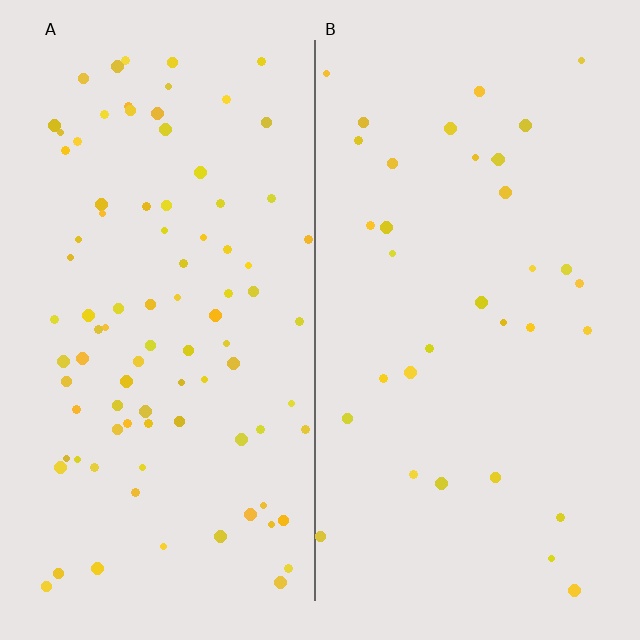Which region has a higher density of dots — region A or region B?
A (the left).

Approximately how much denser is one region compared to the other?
Approximately 2.6× — region A over region B.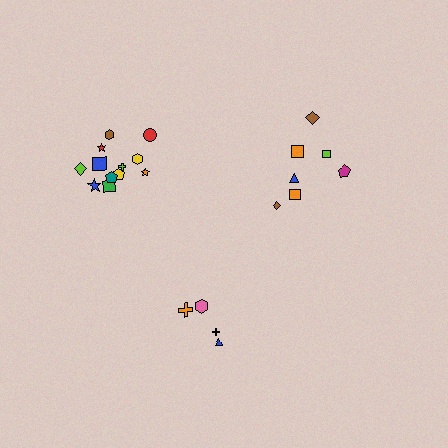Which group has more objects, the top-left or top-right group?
The top-left group.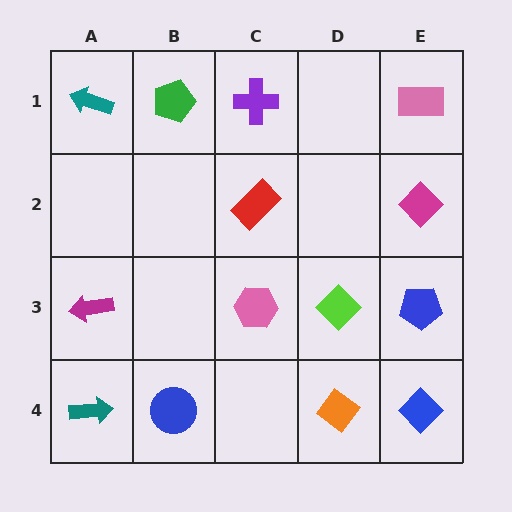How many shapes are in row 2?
2 shapes.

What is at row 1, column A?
A teal arrow.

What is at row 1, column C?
A purple cross.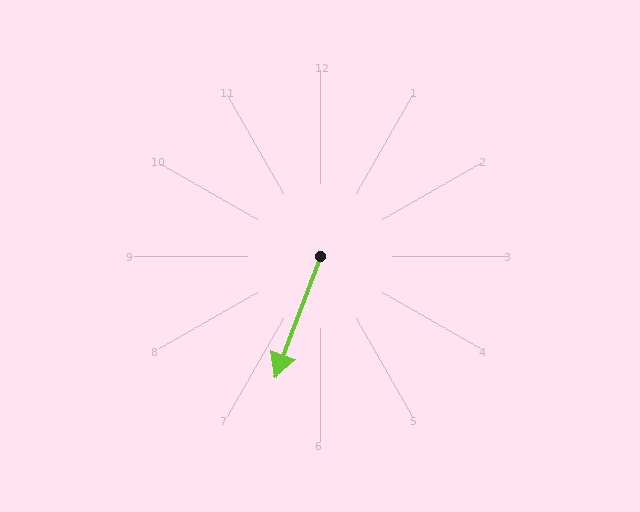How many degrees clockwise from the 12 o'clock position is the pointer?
Approximately 200 degrees.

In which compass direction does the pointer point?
South.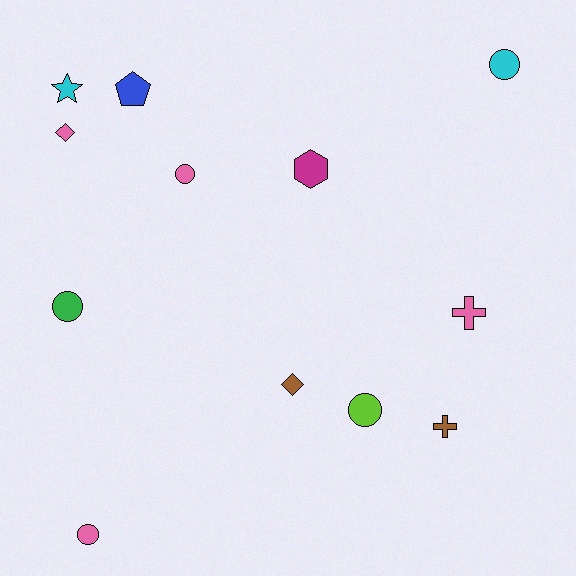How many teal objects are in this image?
There are no teal objects.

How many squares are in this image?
There are no squares.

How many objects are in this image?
There are 12 objects.